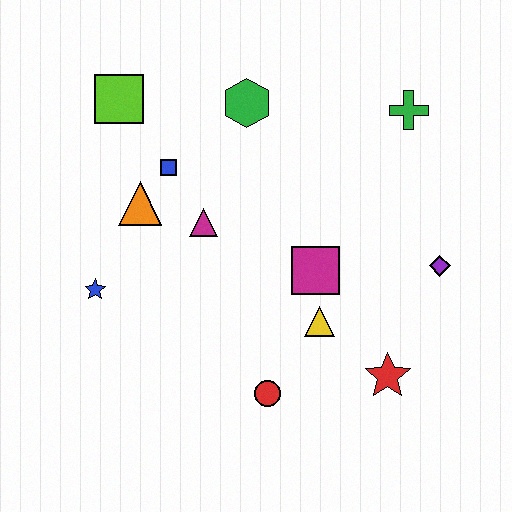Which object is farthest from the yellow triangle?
The lime square is farthest from the yellow triangle.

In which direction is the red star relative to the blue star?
The red star is to the right of the blue star.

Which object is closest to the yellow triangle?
The magenta square is closest to the yellow triangle.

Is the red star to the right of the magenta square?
Yes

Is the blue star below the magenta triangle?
Yes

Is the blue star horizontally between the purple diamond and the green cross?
No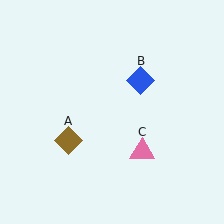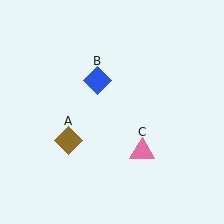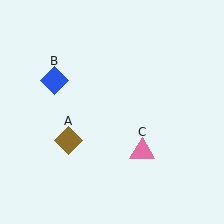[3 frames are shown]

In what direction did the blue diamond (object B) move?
The blue diamond (object B) moved left.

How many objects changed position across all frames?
1 object changed position: blue diamond (object B).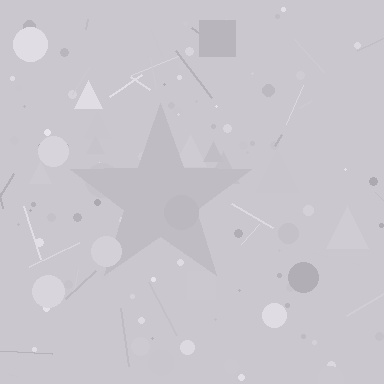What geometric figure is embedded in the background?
A star is embedded in the background.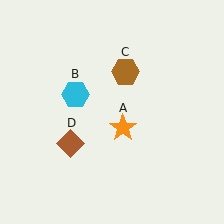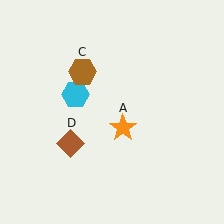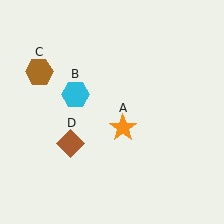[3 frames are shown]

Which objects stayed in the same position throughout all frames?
Orange star (object A) and cyan hexagon (object B) and brown diamond (object D) remained stationary.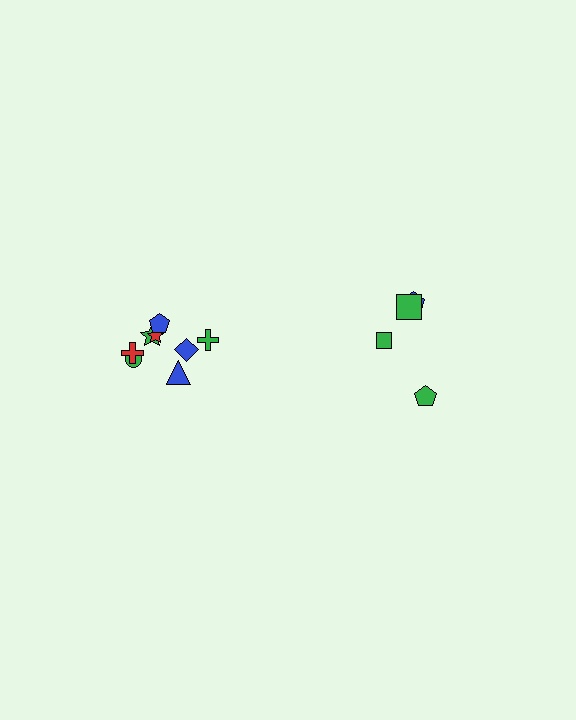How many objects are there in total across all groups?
There are 12 objects.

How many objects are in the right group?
There are 4 objects.